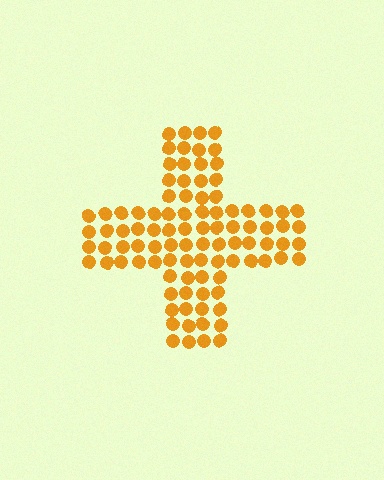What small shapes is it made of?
It is made of small circles.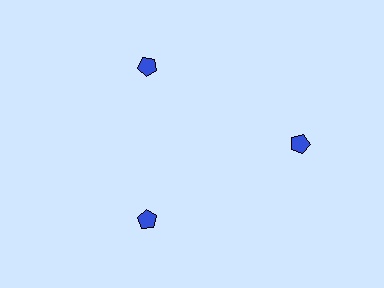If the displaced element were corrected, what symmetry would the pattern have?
It would have 3-fold rotational symmetry — the pattern would map onto itself every 120 degrees.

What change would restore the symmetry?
The symmetry would be restored by moving it inward, back onto the ring so that all 3 pentagons sit at equal angles and equal distance from the center.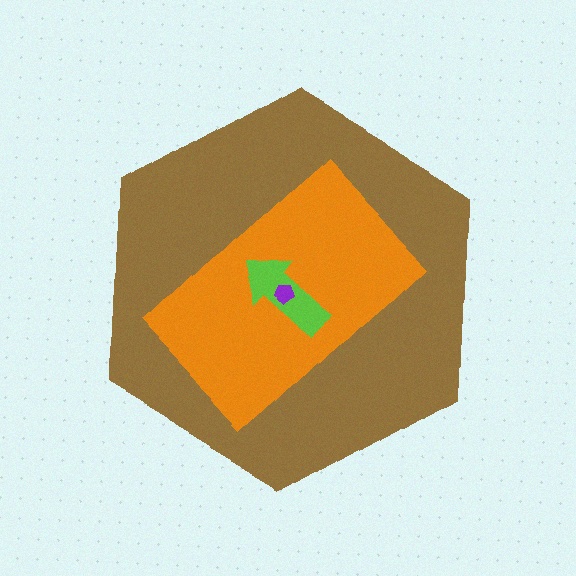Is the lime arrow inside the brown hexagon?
Yes.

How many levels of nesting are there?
4.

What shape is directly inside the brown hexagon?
The orange rectangle.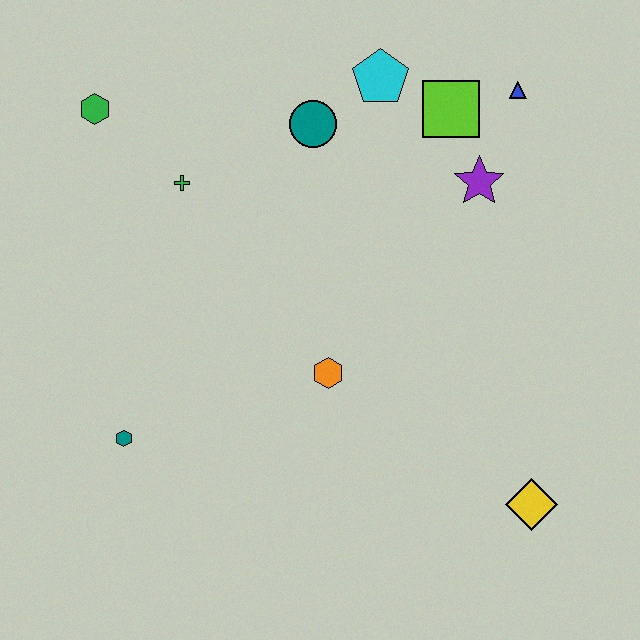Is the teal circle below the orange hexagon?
No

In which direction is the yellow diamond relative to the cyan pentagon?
The yellow diamond is below the cyan pentagon.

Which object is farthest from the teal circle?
The yellow diamond is farthest from the teal circle.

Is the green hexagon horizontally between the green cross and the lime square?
No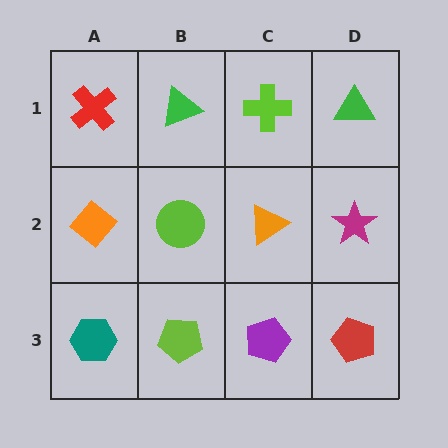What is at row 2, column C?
An orange triangle.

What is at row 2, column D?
A magenta star.